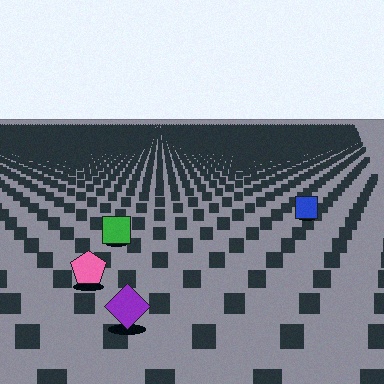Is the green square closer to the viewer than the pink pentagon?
No. The pink pentagon is closer — you can tell from the texture gradient: the ground texture is coarser near it.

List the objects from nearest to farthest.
From nearest to farthest: the purple diamond, the pink pentagon, the green square, the blue square.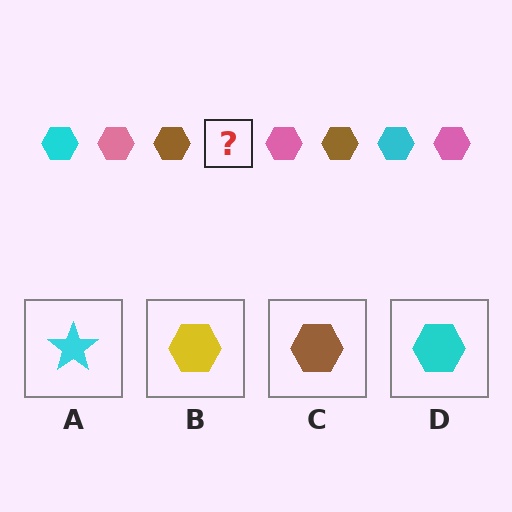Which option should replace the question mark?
Option D.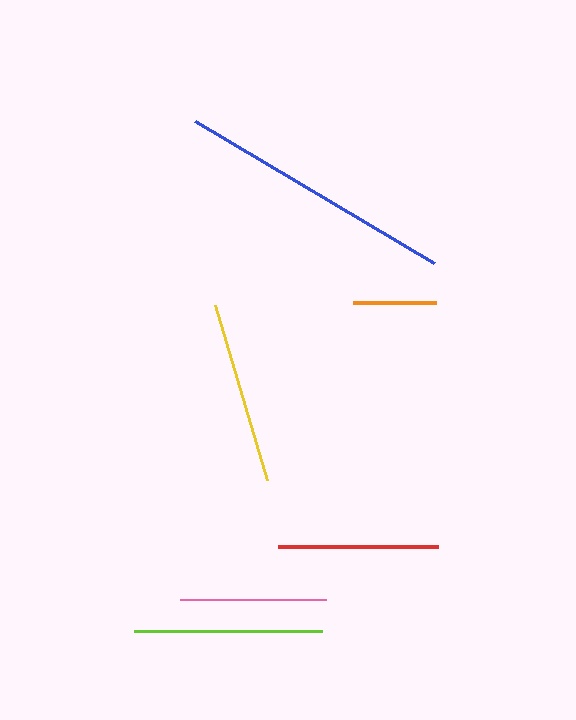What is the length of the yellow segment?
The yellow segment is approximately 183 pixels long.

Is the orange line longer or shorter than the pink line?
The pink line is longer than the orange line.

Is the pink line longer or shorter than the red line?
The red line is longer than the pink line.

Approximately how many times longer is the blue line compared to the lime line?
The blue line is approximately 1.5 times the length of the lime line.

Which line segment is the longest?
The blue line is the longest at approximately 278 pixels.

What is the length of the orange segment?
The orange segment is approximately 83 pixels long.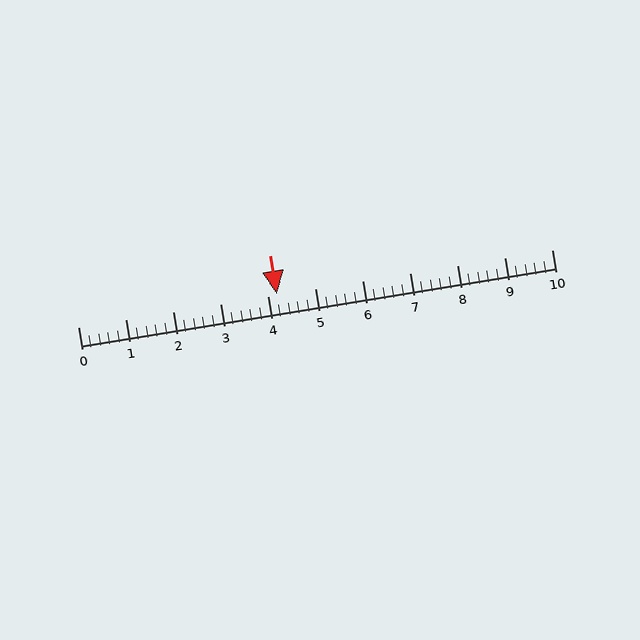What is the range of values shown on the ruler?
The ruler shows values from 0 to 10.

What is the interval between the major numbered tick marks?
The major tick marks are spaced 1 units apart.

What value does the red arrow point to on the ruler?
The red arrow points to approximately 4.2.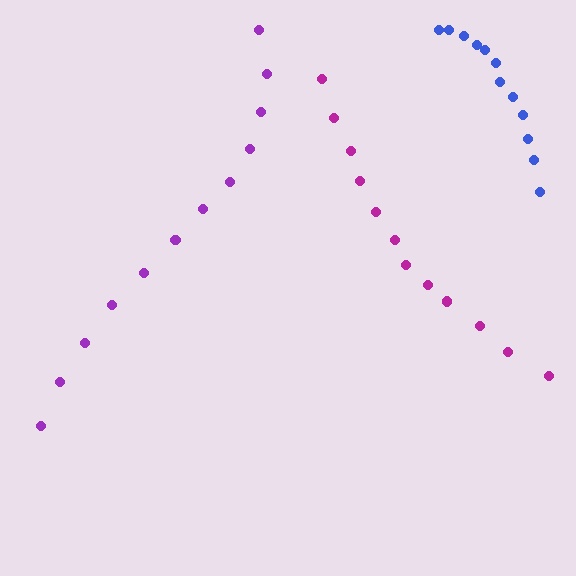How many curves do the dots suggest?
There are 3 distinct paths.